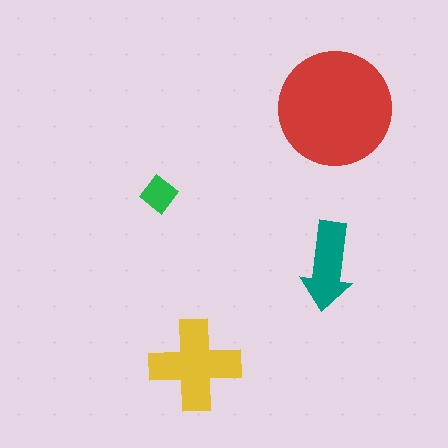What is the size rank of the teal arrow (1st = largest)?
3rd.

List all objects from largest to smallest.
The red circle, the yellow cross, the teal arrow, the green diamond.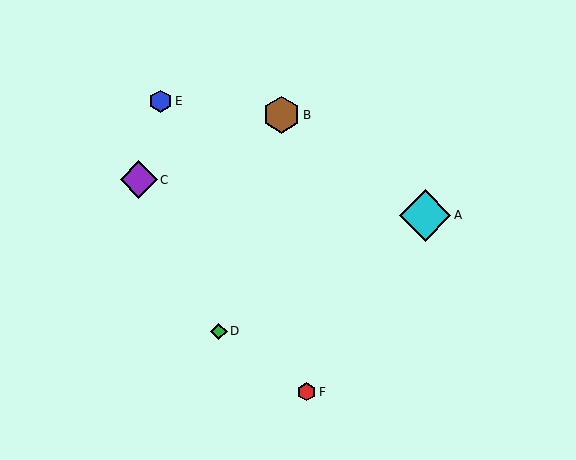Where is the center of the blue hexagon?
The center of the blue hexagon is at (160, 101).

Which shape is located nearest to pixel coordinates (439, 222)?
The cyan diamond (labeled A) at (425, 215) is nearest to that location.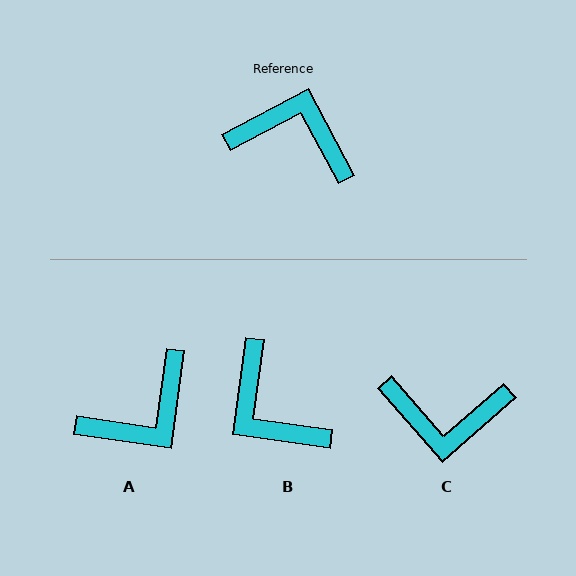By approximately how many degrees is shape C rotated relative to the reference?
Approximately 167 degrees clockwise.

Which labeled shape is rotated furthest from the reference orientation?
C, about 167 degrees away.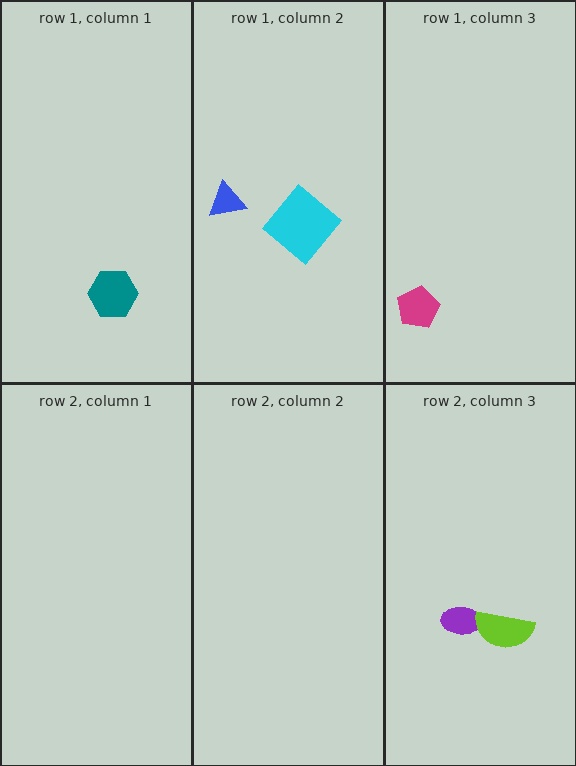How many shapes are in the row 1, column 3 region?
1.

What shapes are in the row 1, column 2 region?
The cyan diamond, the blue triangle.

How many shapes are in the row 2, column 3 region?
2.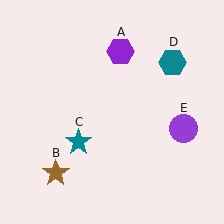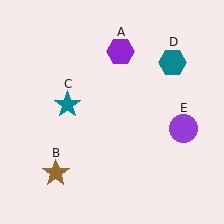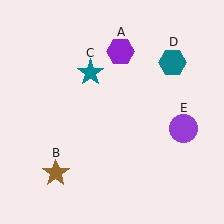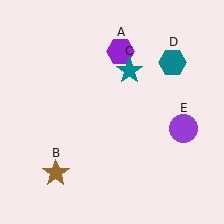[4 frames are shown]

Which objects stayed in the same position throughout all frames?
Purple hexagon (object A) and brown star (object B) and teal hexagon (object D) and purple circle (object E) remained stationary.